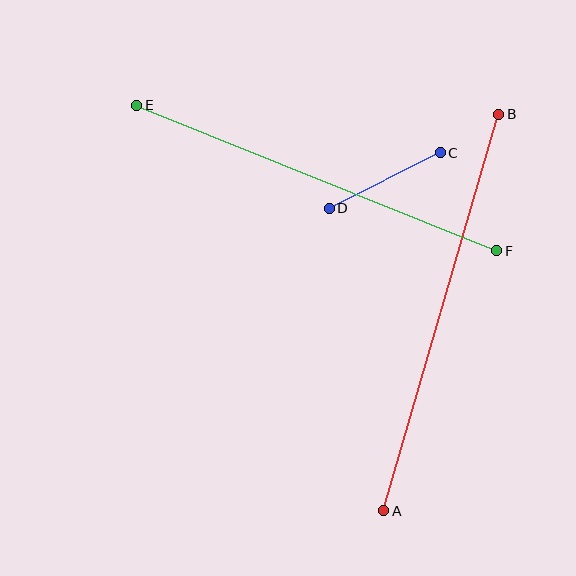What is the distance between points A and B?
The distance is approximately 413 pixels.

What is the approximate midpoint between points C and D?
The midpoint is at approximately (385, 180) pixels.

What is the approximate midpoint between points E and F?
The midpoint is at approximately (317, 178) pixels.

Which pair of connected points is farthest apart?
Points A and B are farthest apart.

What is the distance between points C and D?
The distance is approximately 124 pixels.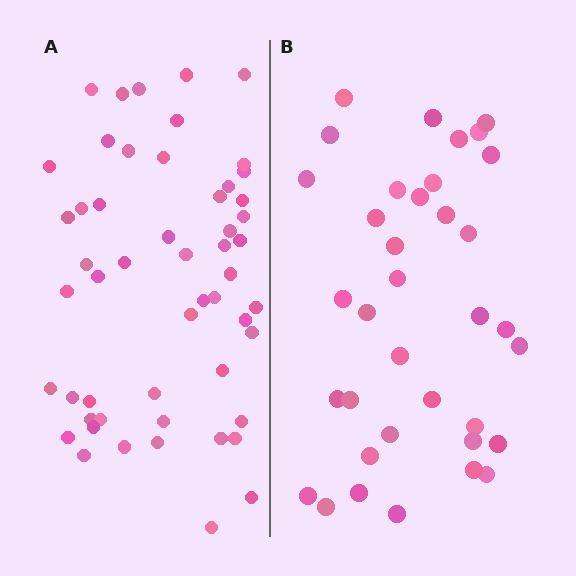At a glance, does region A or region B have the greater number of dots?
Region A (the left region) has more dots.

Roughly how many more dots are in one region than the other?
Region A has approximately 15 more dots than region B.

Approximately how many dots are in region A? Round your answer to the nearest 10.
About 50 dots. (The exact count is 53, which rounds to 50.)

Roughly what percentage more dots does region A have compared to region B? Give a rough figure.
About 45% more.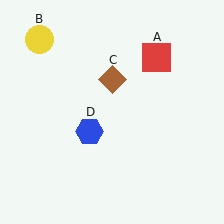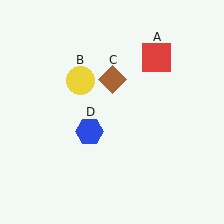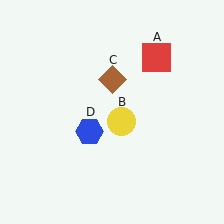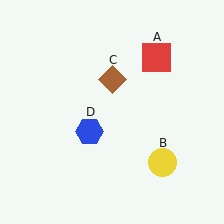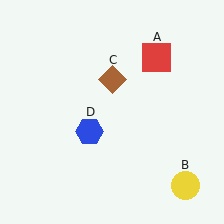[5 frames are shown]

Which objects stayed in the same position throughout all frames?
Red square (object A) and brown diamond (object C) and blue hexagon (object D) remained stationary.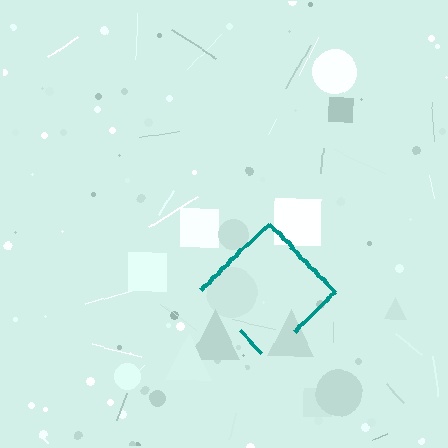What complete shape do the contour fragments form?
The contour fragments form a diamond.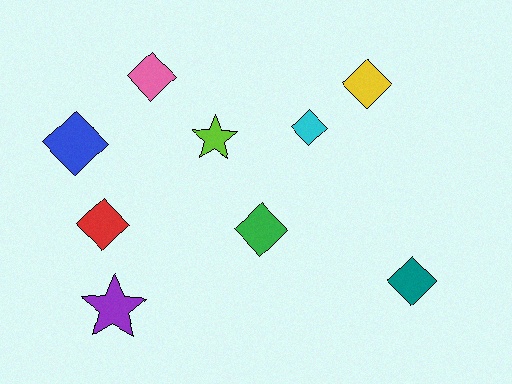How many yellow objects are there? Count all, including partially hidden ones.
There is 1 yellow object.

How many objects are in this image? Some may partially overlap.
There are 9 objects.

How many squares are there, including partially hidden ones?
There are no squares.